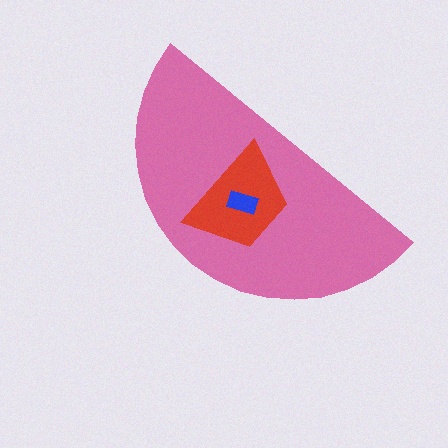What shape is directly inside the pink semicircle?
The red trapezoid.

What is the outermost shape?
The pink semicircle.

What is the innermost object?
The blue rectangle.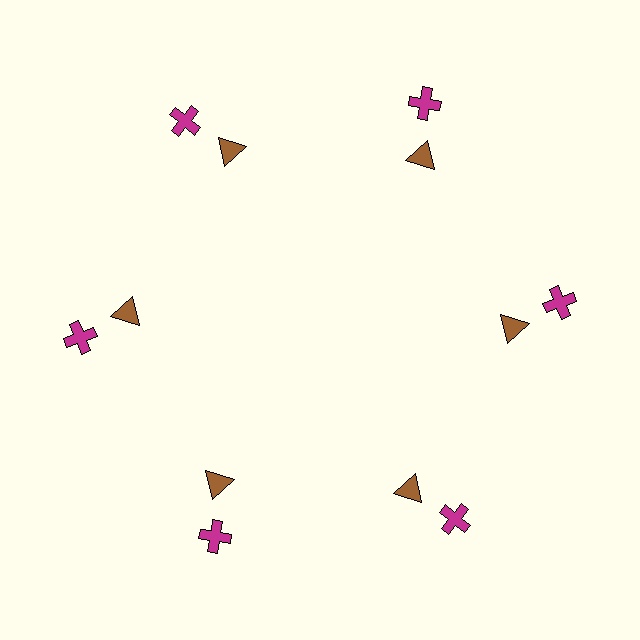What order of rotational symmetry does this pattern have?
This pattern has 6-fold rotational symmetry.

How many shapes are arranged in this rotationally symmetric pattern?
There are 12 shapes, arranged in 6 groups of 2.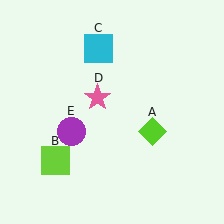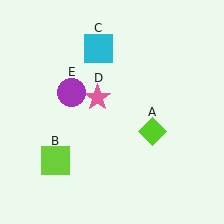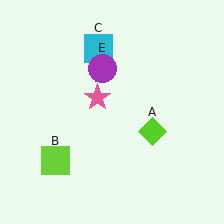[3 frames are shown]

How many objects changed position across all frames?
1 object changed position: purple circle (object E).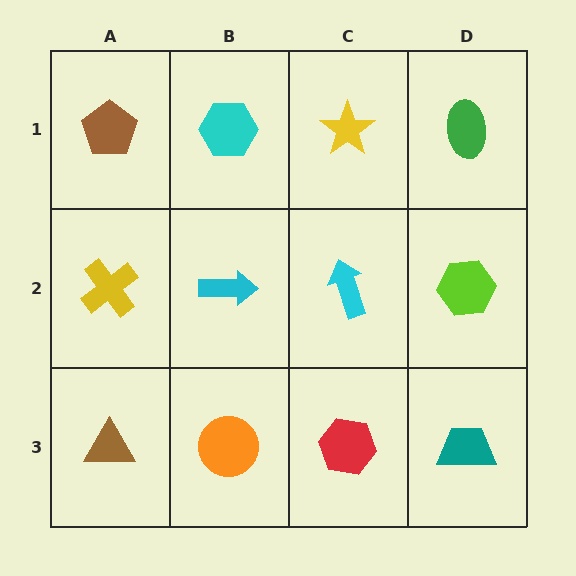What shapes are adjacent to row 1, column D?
A lime hexagon (row 2, column D), a yellow star (row 1, column C).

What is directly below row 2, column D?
A teal trapezoid.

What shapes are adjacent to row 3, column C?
A cyan arrow (row 2, column C), an orange circle (row 3, column B), a teal trapezoid (row 3, column D).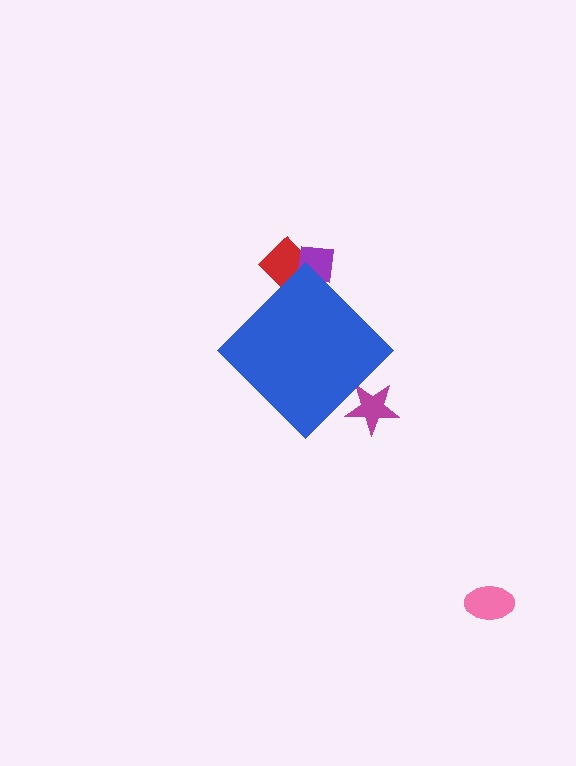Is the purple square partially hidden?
Yes, the purple square is partially hidden behind the blue diamond.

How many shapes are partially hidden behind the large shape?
3 shapes are partially hidden.